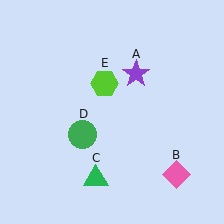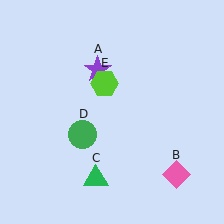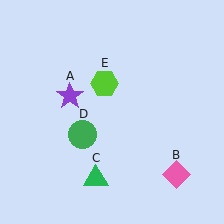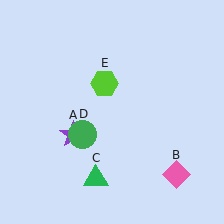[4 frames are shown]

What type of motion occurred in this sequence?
The purple star (object A) rotated counterclockwise around the center of the scene.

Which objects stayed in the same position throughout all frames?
Pink diamond (object B) and green triangle (object C) and green circle (object D) and lime hexagon (object E) remained stationary.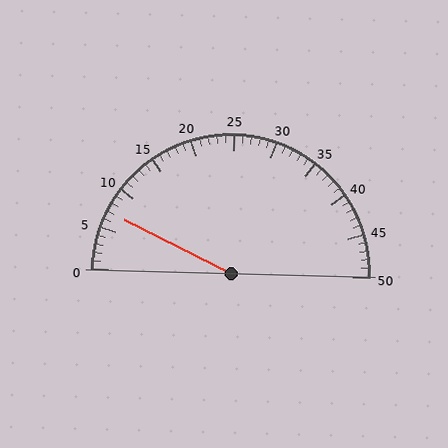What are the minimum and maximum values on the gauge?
The gauge ranges from 0 to 50.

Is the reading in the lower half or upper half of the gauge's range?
The reading is in the lower half of the range (0 to 50).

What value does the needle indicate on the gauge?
The needle indicates approximately 7.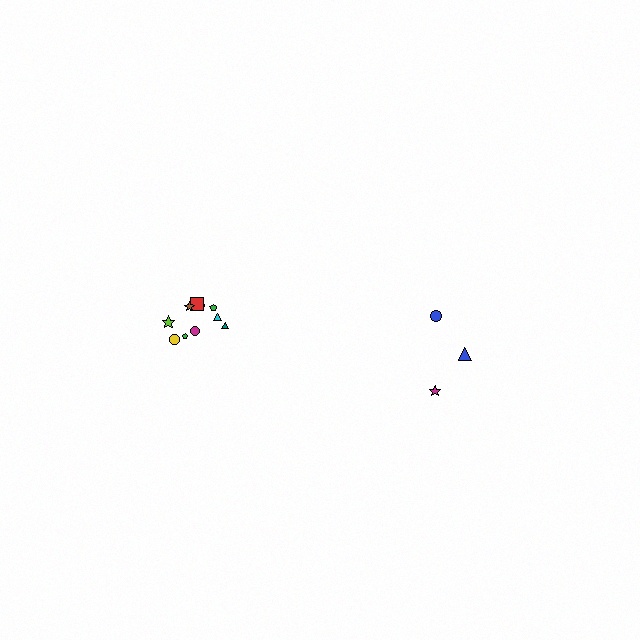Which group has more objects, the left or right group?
The left group.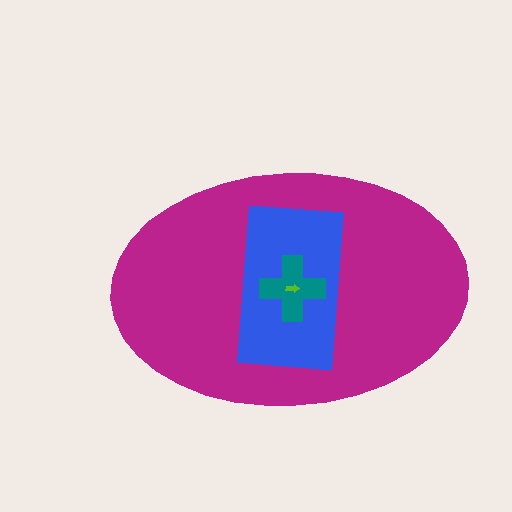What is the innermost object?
The lime arrow.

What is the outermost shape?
The magenta ellipse.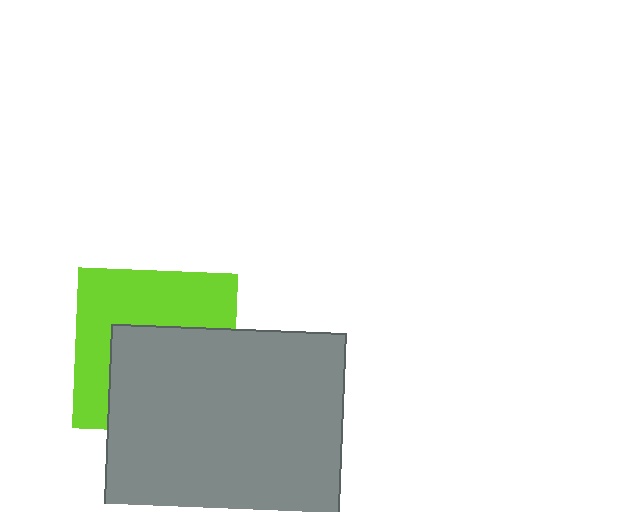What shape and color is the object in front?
The object in front is a gray square.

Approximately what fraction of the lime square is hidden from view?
Roughly 52% of the lime square is hidden behind the gray square.